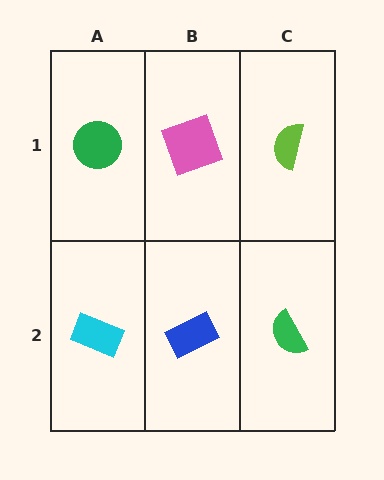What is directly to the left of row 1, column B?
A green circle.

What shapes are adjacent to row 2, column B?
A pink square (row 1, column B), a cyan rectangle (row 2, column A), a green semicircle (row 2, column C).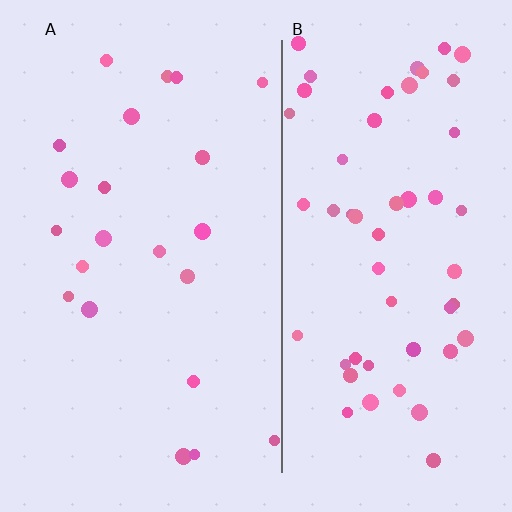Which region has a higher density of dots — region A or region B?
B (the right).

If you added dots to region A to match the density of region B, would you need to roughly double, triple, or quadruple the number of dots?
Approximately double.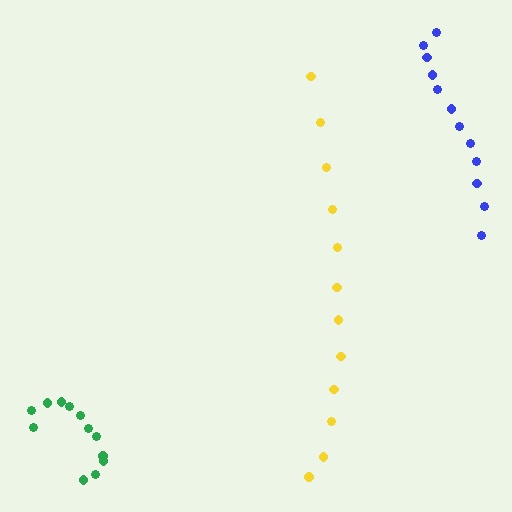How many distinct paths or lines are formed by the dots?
There are 3 distinct paths.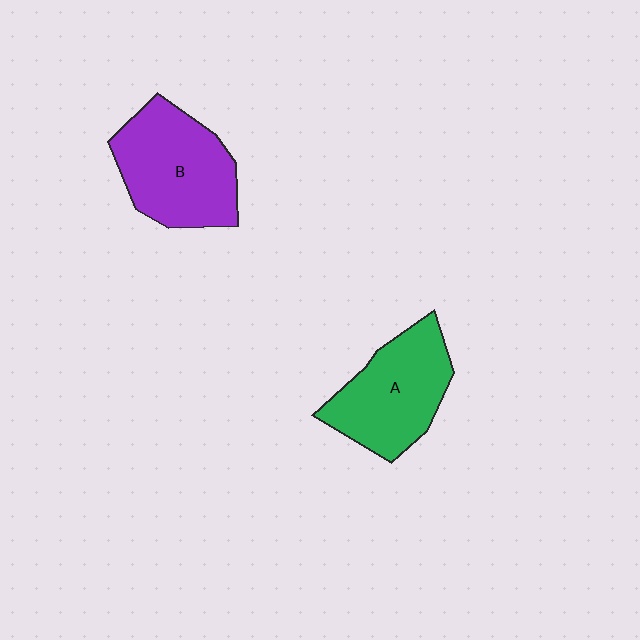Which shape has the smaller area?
Shape A (green).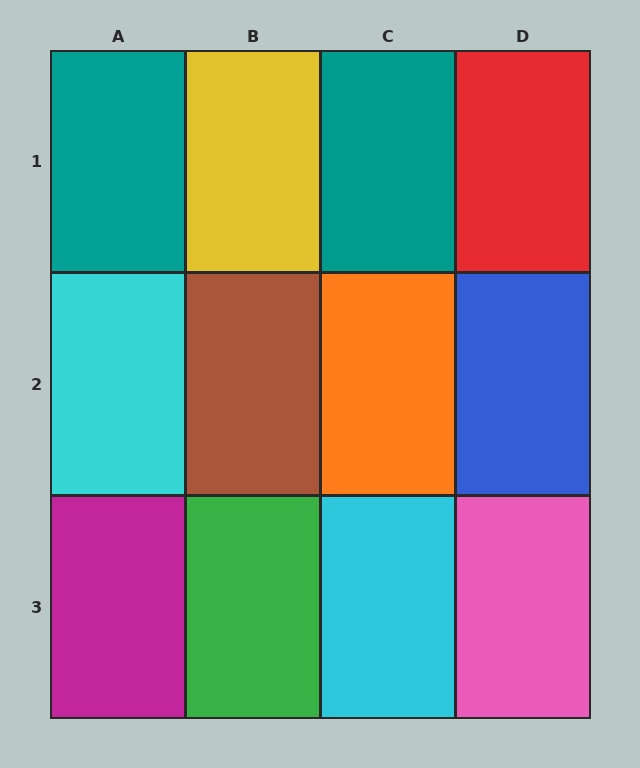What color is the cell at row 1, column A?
Teal.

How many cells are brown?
1 cell is brown.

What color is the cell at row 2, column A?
Cyan.